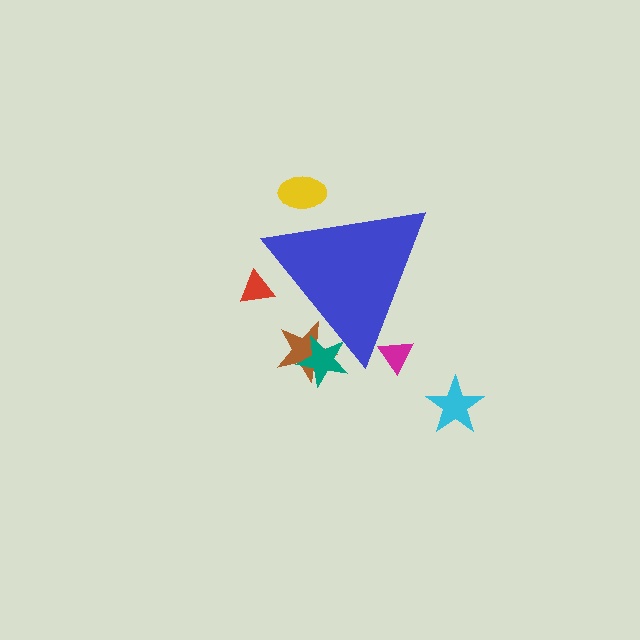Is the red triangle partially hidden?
Yes, the red triangle is partially hidden behind the blue triangle.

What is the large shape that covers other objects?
A blue triangle.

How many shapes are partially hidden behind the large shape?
5 shapes are partially hidden.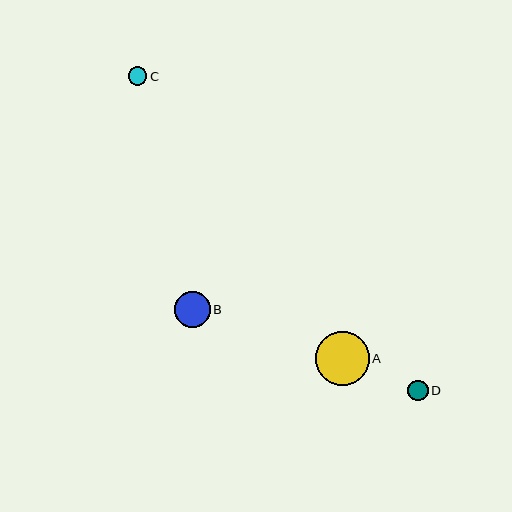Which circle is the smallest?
Circle C is the smallest with a size of approximately 19 pixels.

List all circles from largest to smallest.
From largest to smallest: A, B, D, C.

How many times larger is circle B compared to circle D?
Circle B is approximately 1.8 times the size of circle D.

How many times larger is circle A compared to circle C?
Circle A is approximately 2.9 times the size of circle C.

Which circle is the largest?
Circle A is the largest with a size of approximately 54 pixels.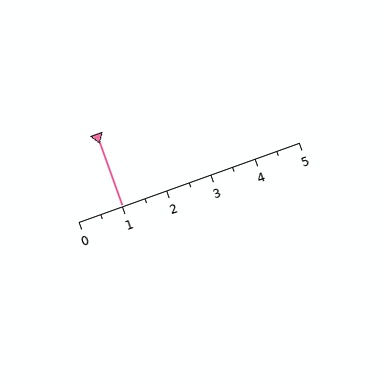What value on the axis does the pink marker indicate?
The marker indicates approximately 1.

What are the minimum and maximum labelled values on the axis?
The axis runs from 0 to 5.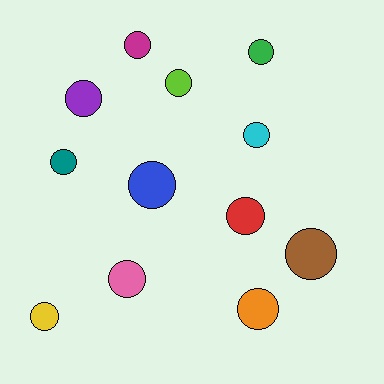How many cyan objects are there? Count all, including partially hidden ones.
There is 1 cyan object.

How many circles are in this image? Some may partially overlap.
There are 12 circles.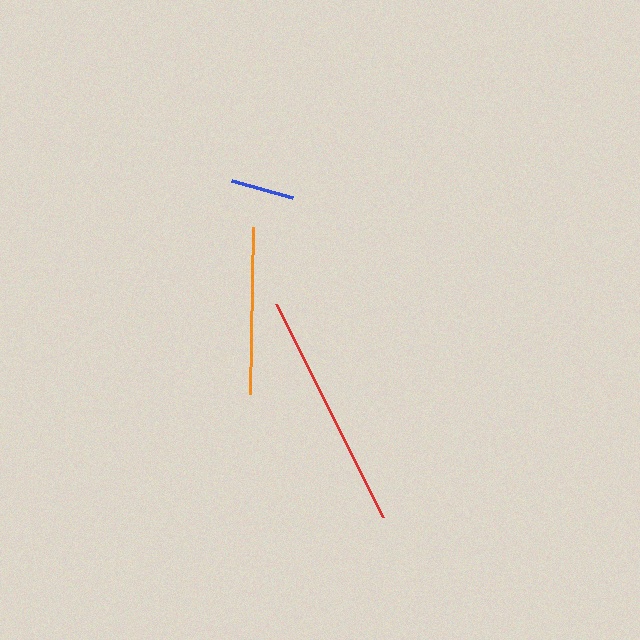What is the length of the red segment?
The red segment is approximately 238 pixels long.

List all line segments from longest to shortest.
From longest to shortest: red, orange, blue.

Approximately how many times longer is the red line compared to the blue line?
The red line is approximately 3.8 times the length of the blue line.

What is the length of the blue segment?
The blue segment is approximately 63 pixels long.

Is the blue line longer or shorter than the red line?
The red line is longer than the blue line.